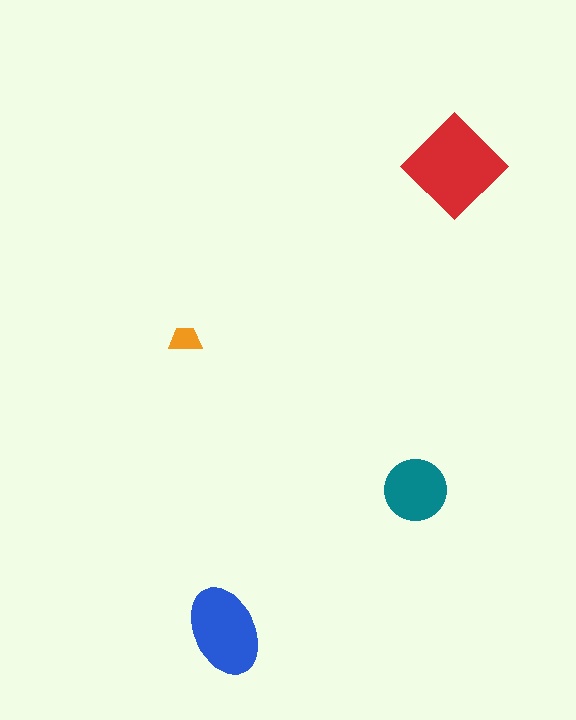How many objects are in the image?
There are 4 objects in the image.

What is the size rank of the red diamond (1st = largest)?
1st.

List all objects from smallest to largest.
The orange trapezoid, the teal circle, the blue ellipse, the red diamond.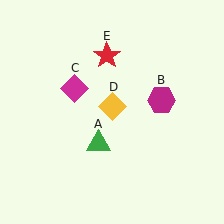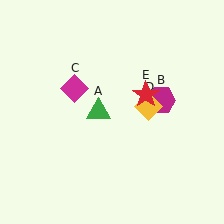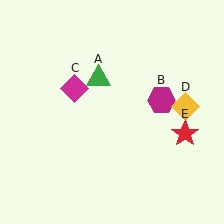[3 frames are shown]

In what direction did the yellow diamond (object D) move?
The yellow diamond (object D) moved right.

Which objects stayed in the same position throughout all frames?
Magenta hexagon (object B) and magenta diamond (object C) remained stationary.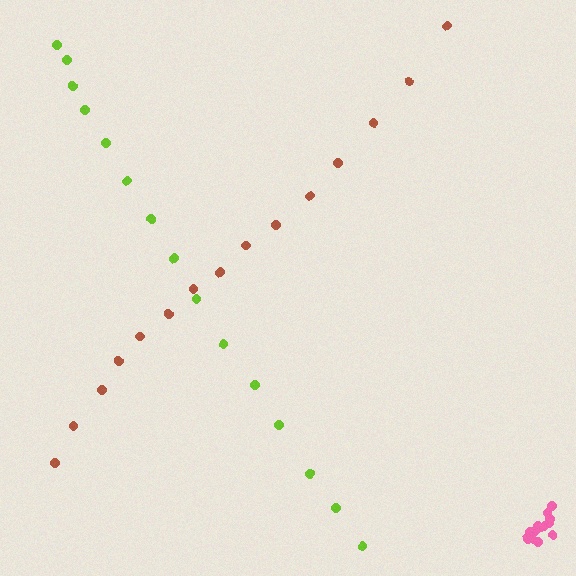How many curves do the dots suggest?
There are 3 distinct paths.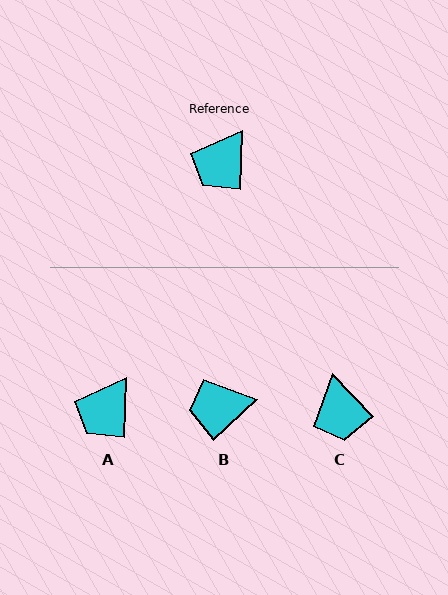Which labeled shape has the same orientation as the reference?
A.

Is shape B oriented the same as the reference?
No, it is off by about 45 degrees.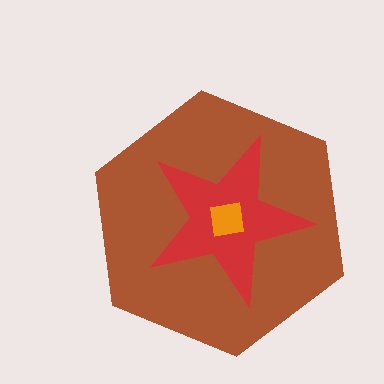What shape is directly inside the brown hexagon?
The red star.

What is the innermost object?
The orange square.